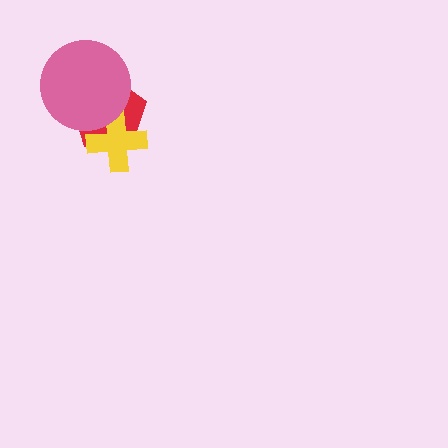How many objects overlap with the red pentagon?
2 objects overlap with the red pentagon.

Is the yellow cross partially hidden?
Yes, it is partially covered by another shape.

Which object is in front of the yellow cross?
The pink circle is in front of the yellow cross.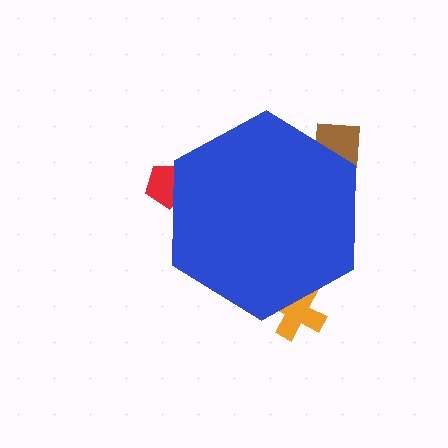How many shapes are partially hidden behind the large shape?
3 shapes are partially hidden.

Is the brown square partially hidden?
Yes, the brown square is partially hidden behind the blue hexagon.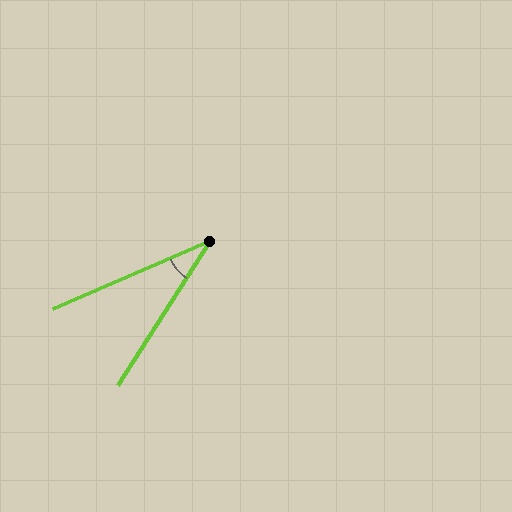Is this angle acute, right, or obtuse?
It is acute.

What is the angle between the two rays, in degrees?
Approximately 34 degrees.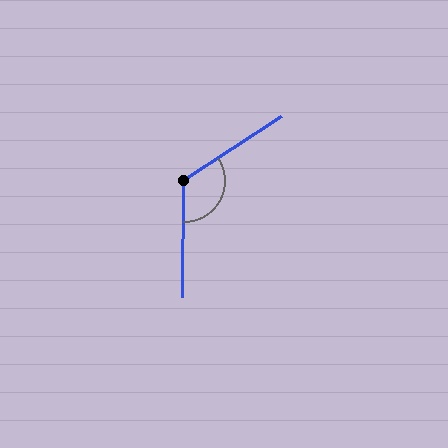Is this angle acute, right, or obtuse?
It is obtuse.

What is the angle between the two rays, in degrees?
Approximately 124 degrees.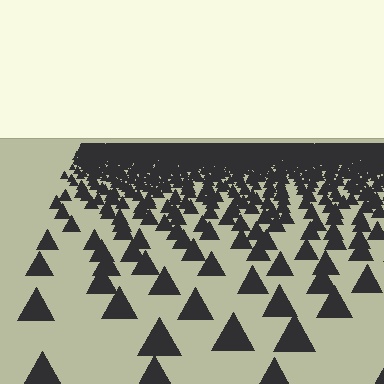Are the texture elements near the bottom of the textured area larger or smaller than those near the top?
Larger. Near the bottom, elements are closer to the viewer and appear at a bigger on-screen size.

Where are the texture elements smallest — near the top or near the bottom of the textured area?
Near the top.